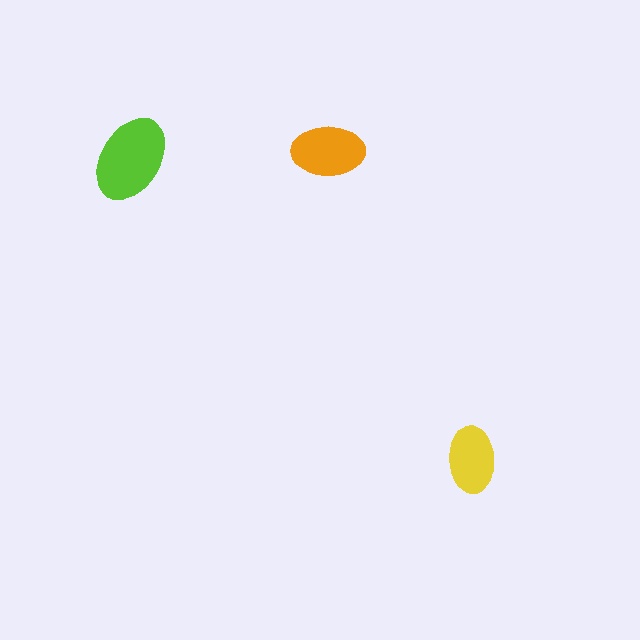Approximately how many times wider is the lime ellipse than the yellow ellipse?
About 1.5 times wider.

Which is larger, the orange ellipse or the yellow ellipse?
The orange one.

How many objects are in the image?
There are 3 objects in the image.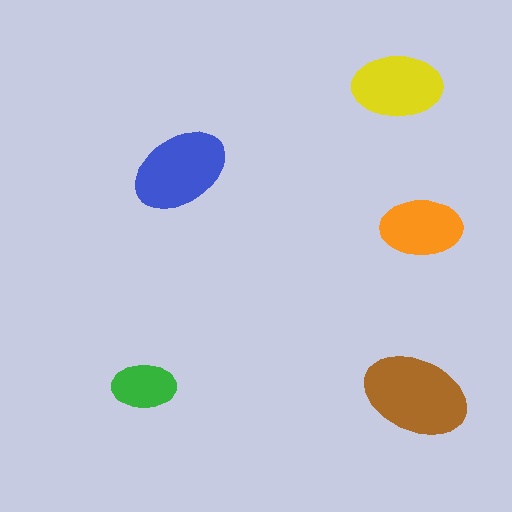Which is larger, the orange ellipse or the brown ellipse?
The brown one.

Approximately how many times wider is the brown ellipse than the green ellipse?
About 1.5 times wider.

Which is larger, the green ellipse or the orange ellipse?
The orange one.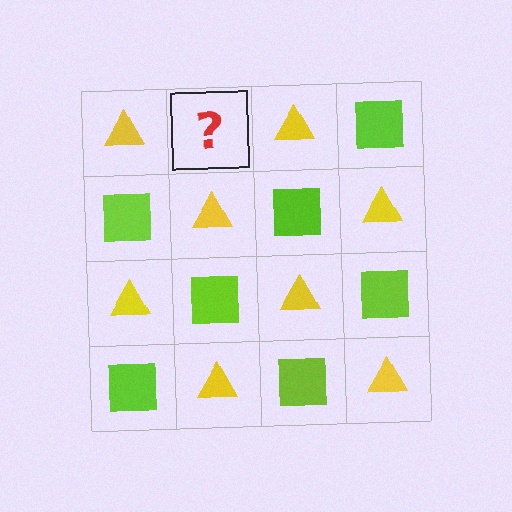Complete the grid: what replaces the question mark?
The question mark should be replaced with a lime square.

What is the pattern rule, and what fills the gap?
The rule is that it alternates yellow triangle and lime square in a checkerboard pattern. The gap should be filled with a lime square.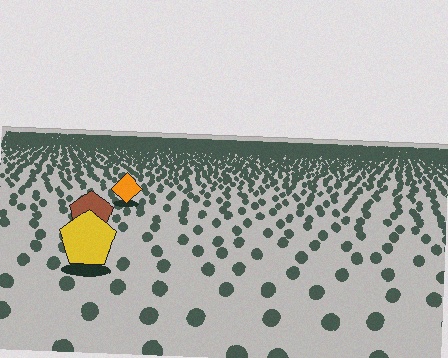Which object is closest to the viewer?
The yellow pentagon is closest. The texture marks near it are larger and more spread out.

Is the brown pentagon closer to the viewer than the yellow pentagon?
No. The yellow pentagon is closer — you can tell from the texture gradient: the ground texture is coarser near it.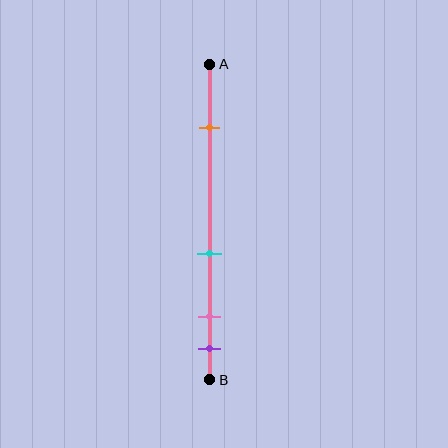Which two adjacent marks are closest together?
The pink and purple marks are the closest adjacent pair.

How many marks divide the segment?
There are 4 marks dividing the segment.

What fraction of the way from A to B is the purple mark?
The purple mark is approximately 90% (0.9) of the way from A to B.